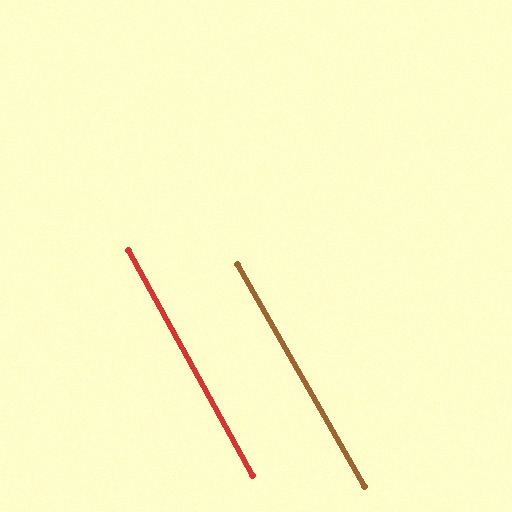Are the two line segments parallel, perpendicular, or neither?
Parallel — their directions differ by only 1.0°.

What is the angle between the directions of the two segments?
Approximately 1 degree.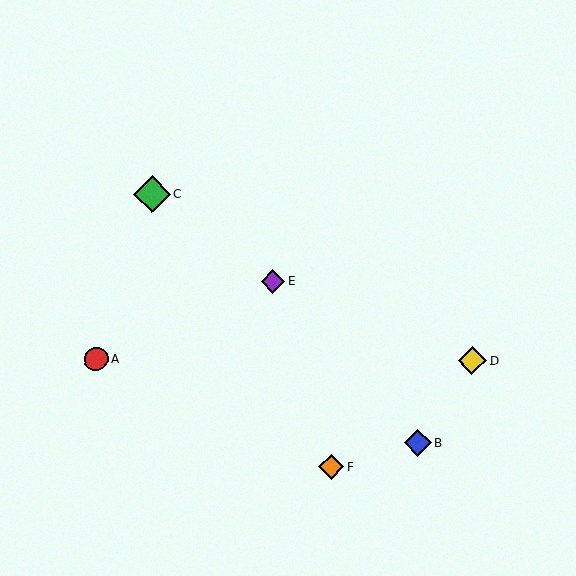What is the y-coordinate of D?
Object D is at y≈361.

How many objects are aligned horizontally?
2 objects (A, D) are aligned horizontally.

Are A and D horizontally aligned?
Yes, both are at y≈359.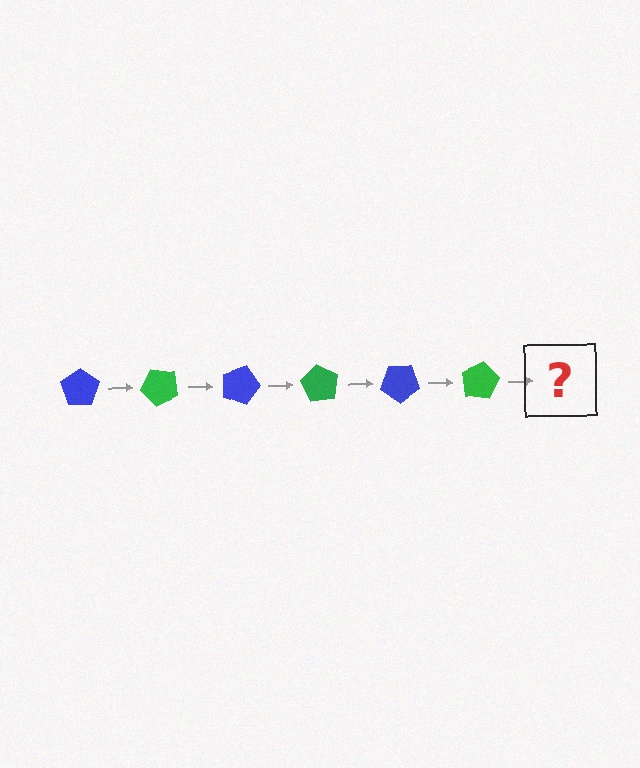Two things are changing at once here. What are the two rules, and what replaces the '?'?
The two rules are that it rotates 45 degrees each step and the color cycles through blue and green. The '?' should be a blue pentagon, rotated 270 degrees from the start.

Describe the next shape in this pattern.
It should be a blue pentagon, rotated 270 degrees from the start.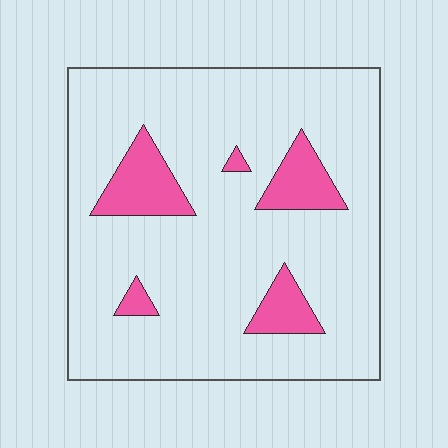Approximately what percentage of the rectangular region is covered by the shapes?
Approximately 15%.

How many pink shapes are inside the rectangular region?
5.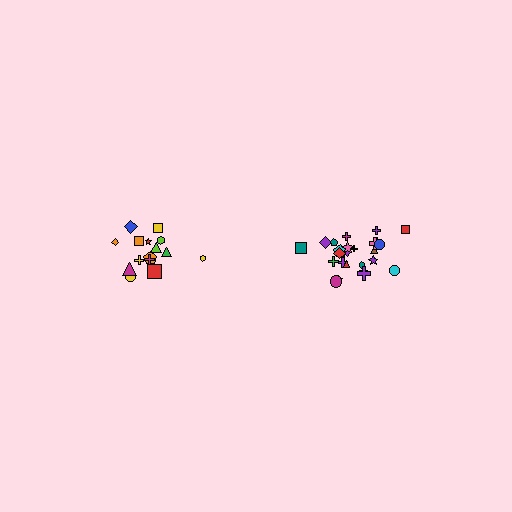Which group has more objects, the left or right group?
The right group.